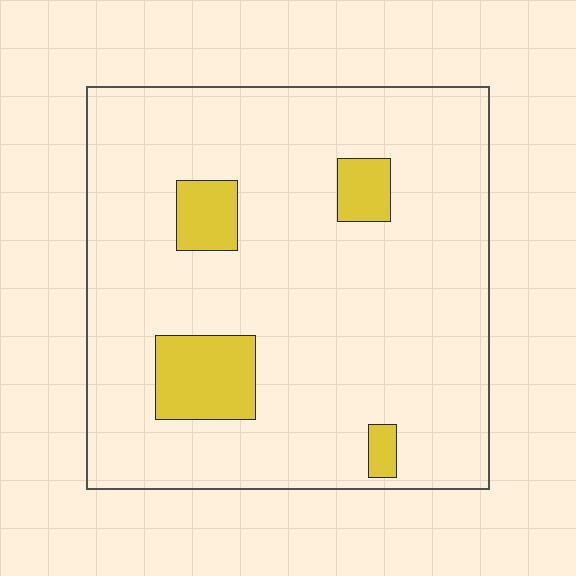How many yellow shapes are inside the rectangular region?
4.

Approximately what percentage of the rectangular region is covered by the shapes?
Approximately 10%.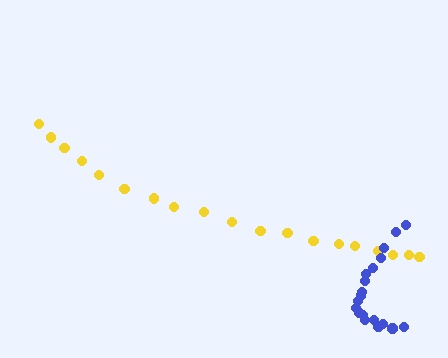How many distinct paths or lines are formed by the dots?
There are 2 distinct paths.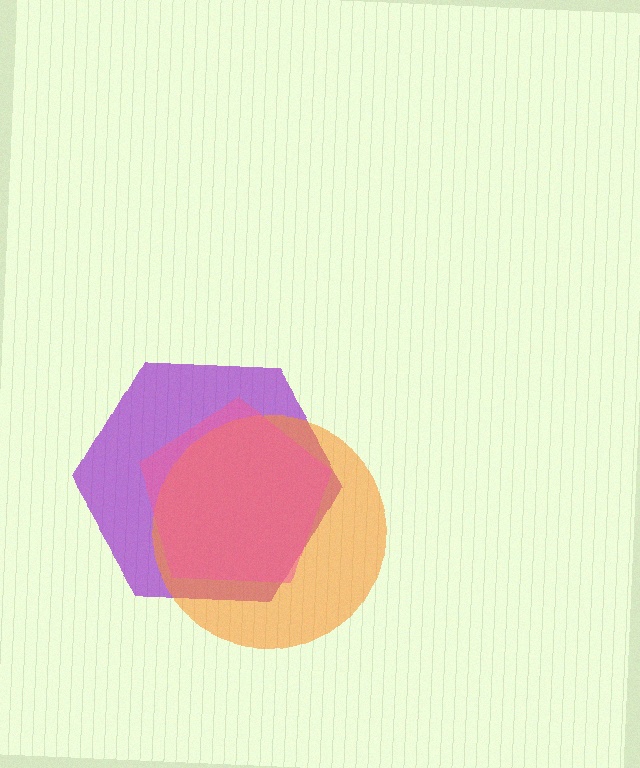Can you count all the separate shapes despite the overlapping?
Yes, there are 3 separate shapes.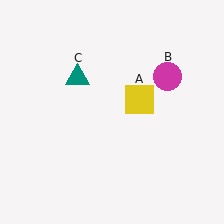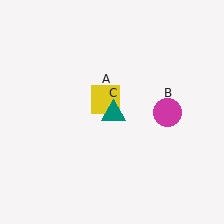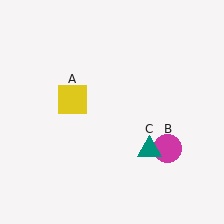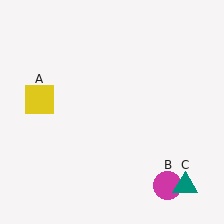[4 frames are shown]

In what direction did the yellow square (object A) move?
The yellow square (object A) moved left.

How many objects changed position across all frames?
3 objects changed position: yellow square (object A), magenta circle (object B), teal triangle (object C).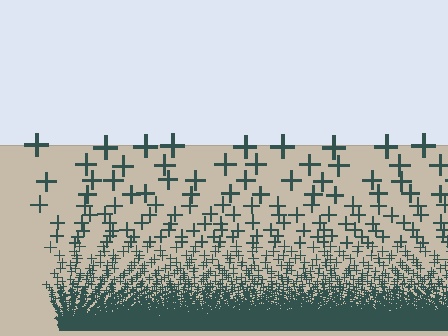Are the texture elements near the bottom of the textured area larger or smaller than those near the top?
Smaller. The gradient is inverted — elements near the bottom are smaller and denser.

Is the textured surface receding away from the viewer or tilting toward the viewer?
The surface appears to tilt toward the viewer. Texture elements get larger and sparser toward the top.